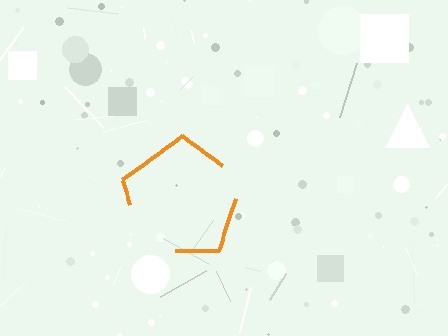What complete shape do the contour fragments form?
The contour fragments form a pentagon.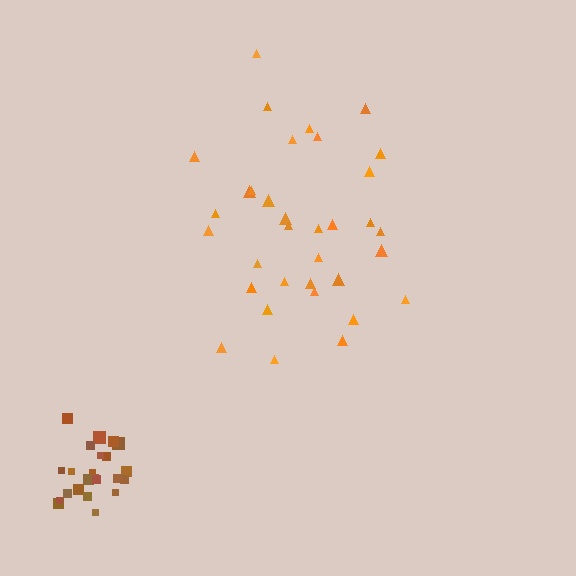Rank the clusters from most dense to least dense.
brown, orange.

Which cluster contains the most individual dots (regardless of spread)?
Orange (34).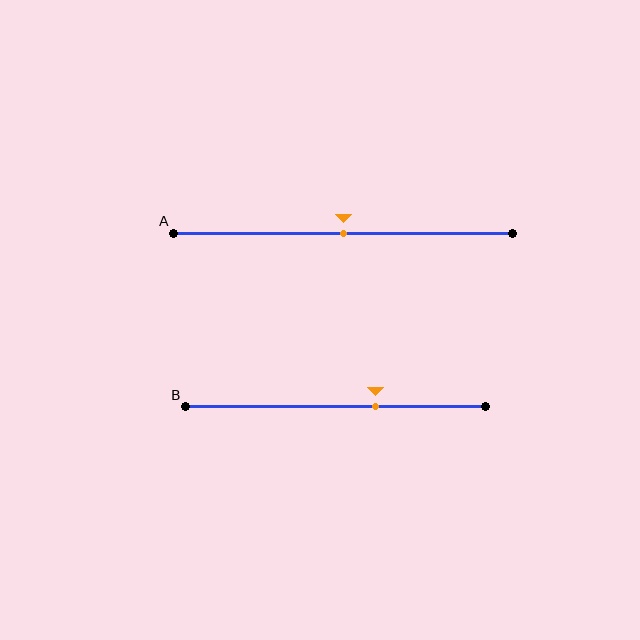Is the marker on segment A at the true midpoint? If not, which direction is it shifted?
Yes, the marker on segment A is at the true midpoint.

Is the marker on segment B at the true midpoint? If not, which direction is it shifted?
No, the marker on segment B is shifted to the right by about 13% of the segment length.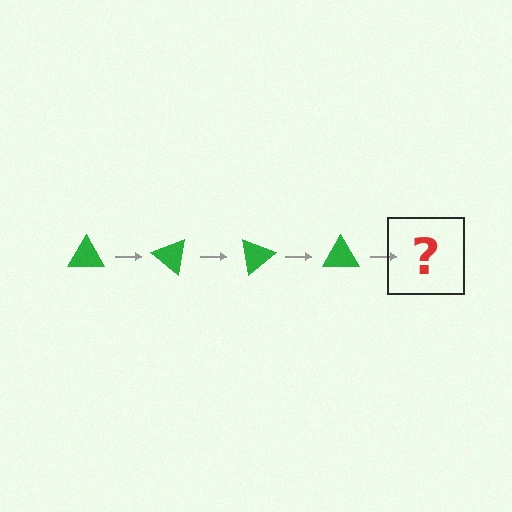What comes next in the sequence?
The next element should be a green triangle rotated 160 degrees.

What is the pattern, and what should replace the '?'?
The pattern is that the triangle rotates 40 degrees each step. The '?' should be a green triangle rotated 160 degrees.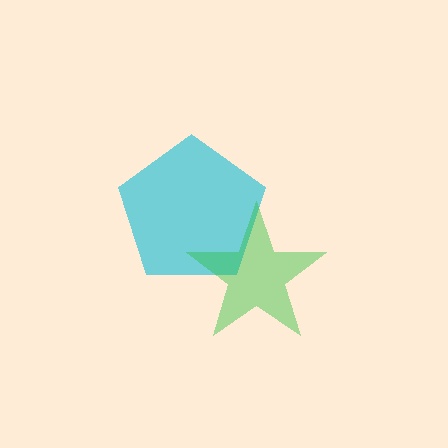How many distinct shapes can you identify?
There are 2 distinct shapes: a cyan pentagon, a green star.